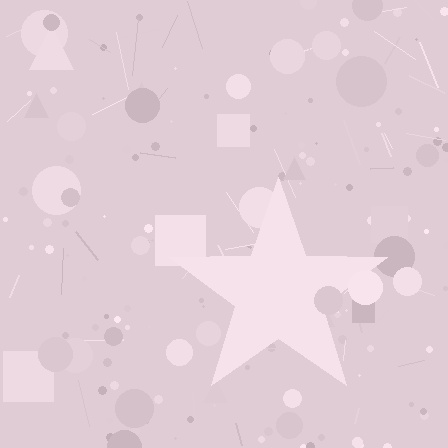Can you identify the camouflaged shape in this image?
The camouflaged shape is a star.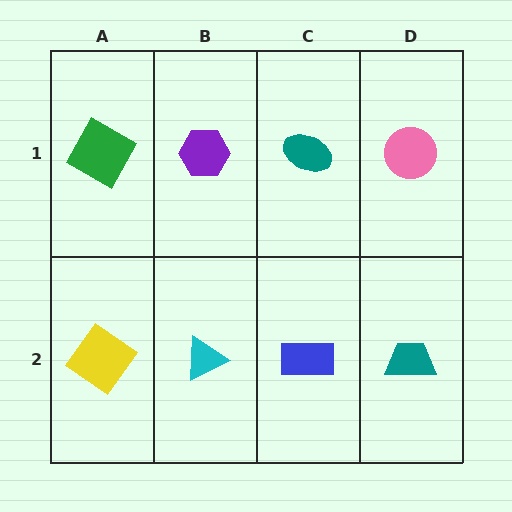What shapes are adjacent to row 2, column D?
A pink circle (row 1, column D), a blue rectangle (row 2, column C).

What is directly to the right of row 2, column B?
A blue rectangle.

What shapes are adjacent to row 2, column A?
A green square (row 1, column A), a cyan triangle (row 2, column B).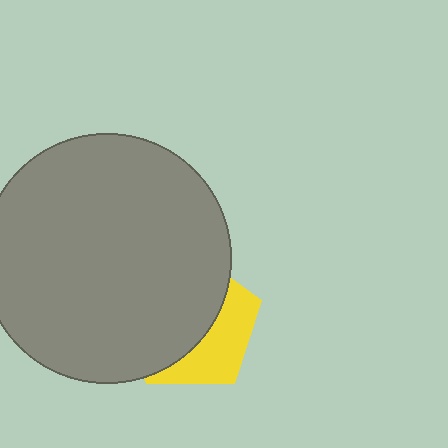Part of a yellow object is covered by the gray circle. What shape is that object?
It is a pentagon.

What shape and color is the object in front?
The object in front is a gray circle.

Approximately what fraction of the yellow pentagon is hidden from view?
Roughly 63% of the yellow pentagon is hidden behind the gray circle.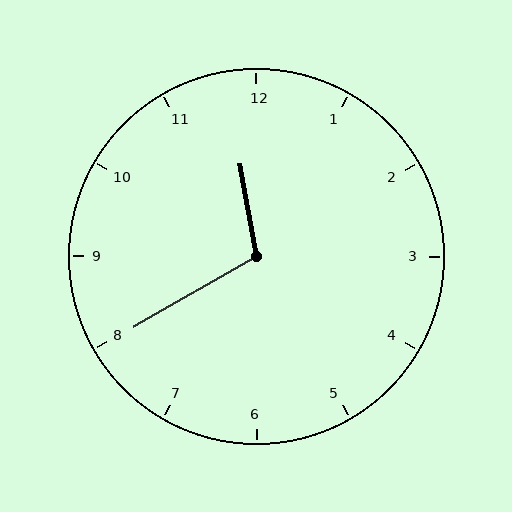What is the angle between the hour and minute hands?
Approximately 110 degrees.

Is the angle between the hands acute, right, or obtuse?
It is obtuse.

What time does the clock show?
11:40.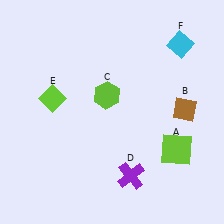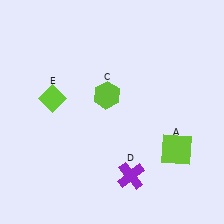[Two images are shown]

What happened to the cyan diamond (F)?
The cyan diamond (F) was removed in Image 2. It was in the top-right area of Image 1.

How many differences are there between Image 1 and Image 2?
There are 2 differences between the two images.